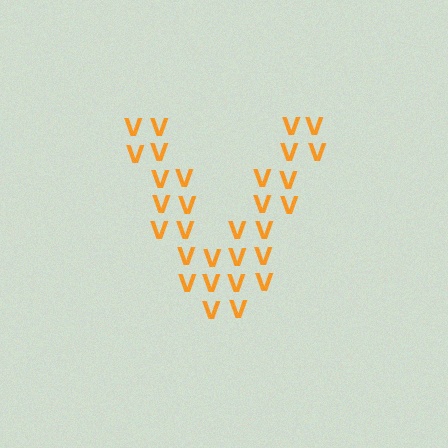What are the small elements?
The small elements are letter V's.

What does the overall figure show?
The overall figure shows the letter V.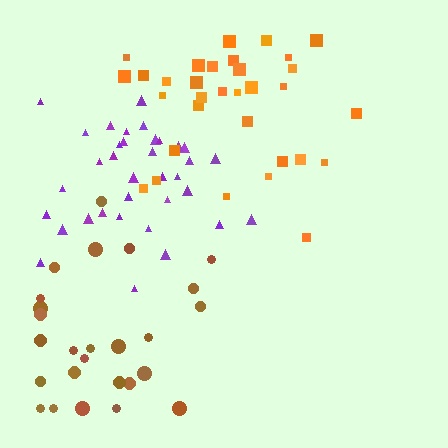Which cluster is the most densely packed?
Purple.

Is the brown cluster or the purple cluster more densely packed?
Purple.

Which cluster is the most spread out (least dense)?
Brown.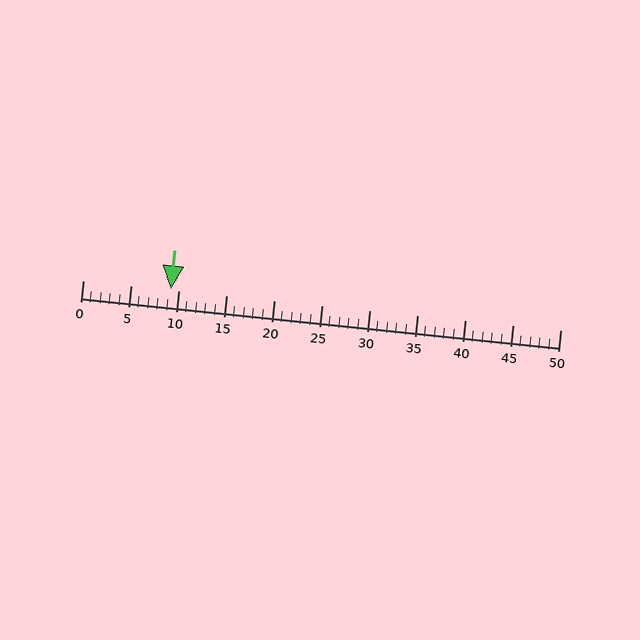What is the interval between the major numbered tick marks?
The major tick marks are spaced 5 units apart.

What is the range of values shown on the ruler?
The ruler shows values from 0 to 50.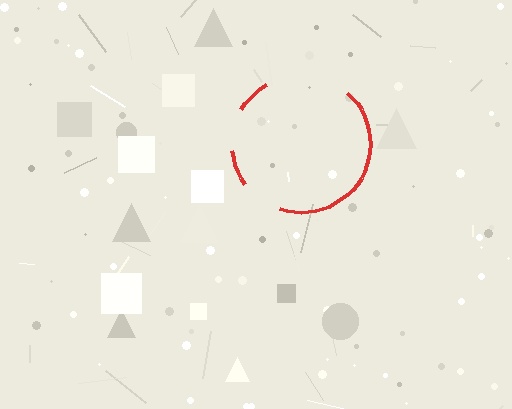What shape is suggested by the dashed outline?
The dashed outline suggests a circle.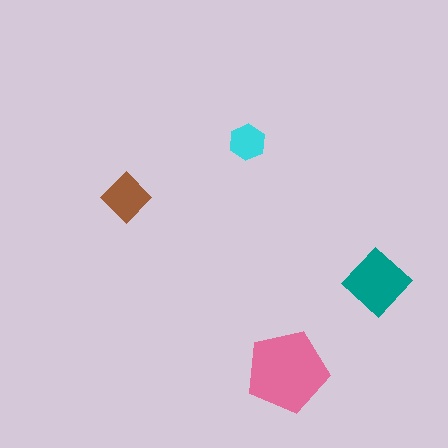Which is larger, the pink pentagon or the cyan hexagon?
The pink pentagon.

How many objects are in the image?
There are 4 objects in the image.